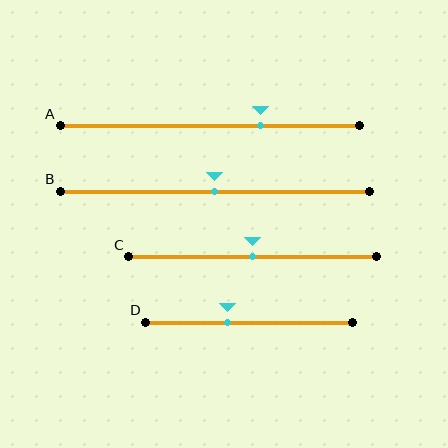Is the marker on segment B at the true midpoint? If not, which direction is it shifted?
Yes, the marker on segment B is at the true midpoint.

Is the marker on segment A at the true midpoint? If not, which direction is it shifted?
No, the marker on segment A is shifted to the right by about 17% of the segment length.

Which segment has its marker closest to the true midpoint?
Segment B has its marker closest to the true midpoint.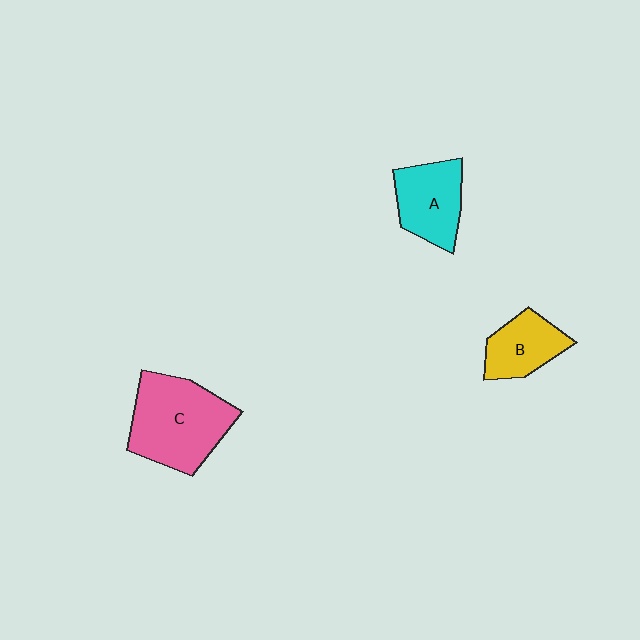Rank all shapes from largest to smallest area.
From largest to smallest: C (pink), A (cyan), B (yellow).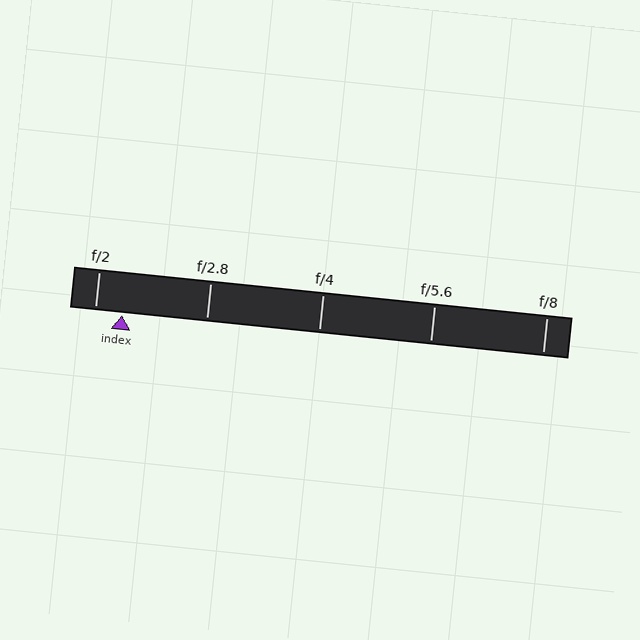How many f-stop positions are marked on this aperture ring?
There are 5 f-stop positions marked.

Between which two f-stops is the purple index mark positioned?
The index mark is between f/2 and f/2.8.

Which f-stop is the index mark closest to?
The index mark is closest to f/2.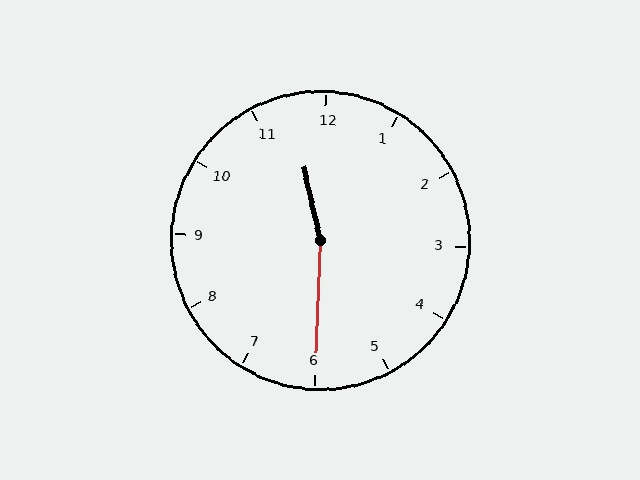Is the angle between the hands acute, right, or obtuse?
It is obtuse.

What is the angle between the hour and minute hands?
Approximately 165 degrees.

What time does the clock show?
11:30.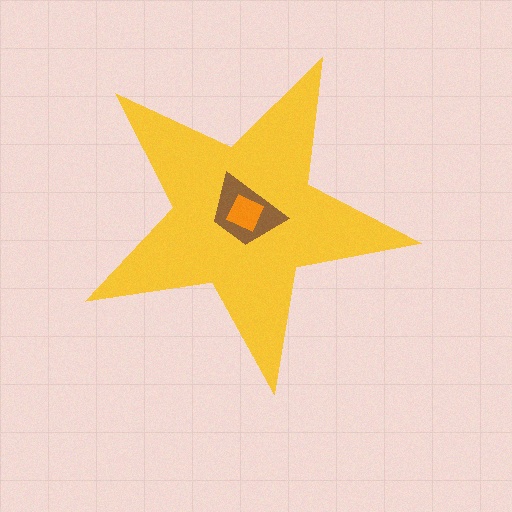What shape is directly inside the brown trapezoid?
The orange square.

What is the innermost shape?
The orange square.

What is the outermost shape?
The yellow star.